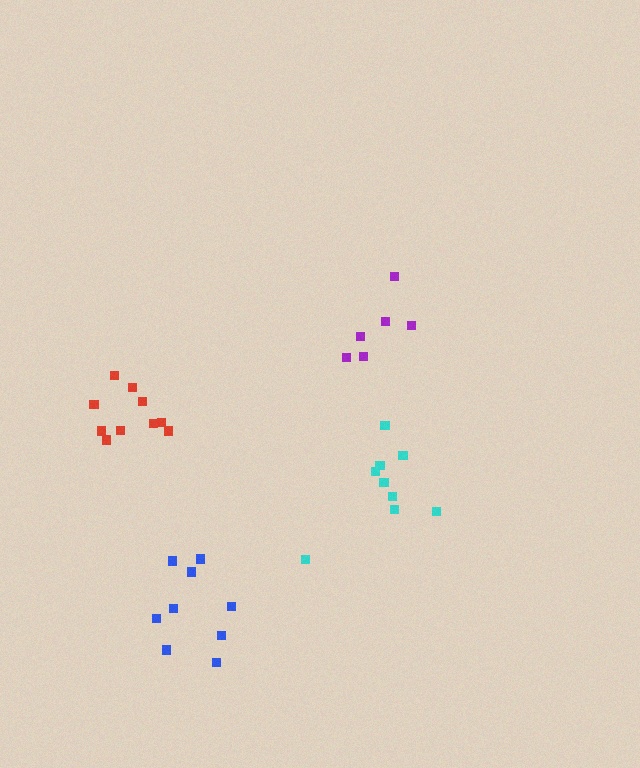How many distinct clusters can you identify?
There are 4 distinct clusters.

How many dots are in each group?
Group 1: 9 dots, Group 2: 6 dots, Group 3: 10 dots, Group 4: 9 dots (34 total).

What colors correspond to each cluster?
The clusters are colored: cyan, purple, red, blue.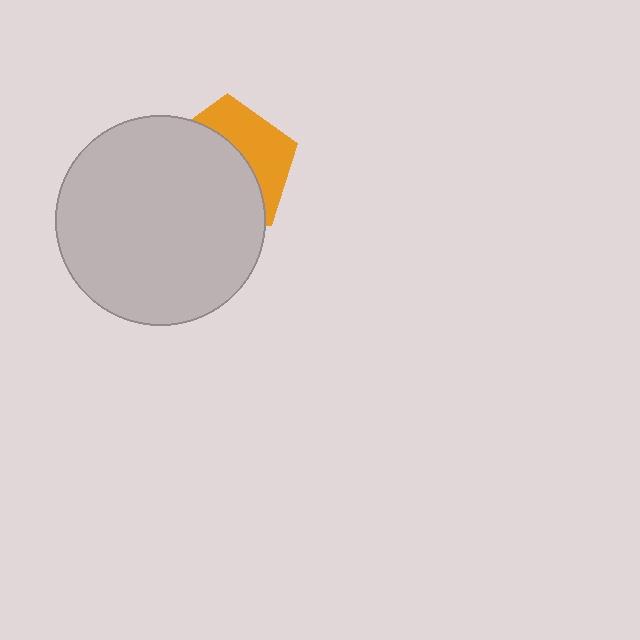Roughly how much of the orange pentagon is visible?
A small part of it is visible (roughly 38%).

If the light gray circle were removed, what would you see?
You would see the complete orange pentagon.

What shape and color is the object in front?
The object in front is a light gray circle.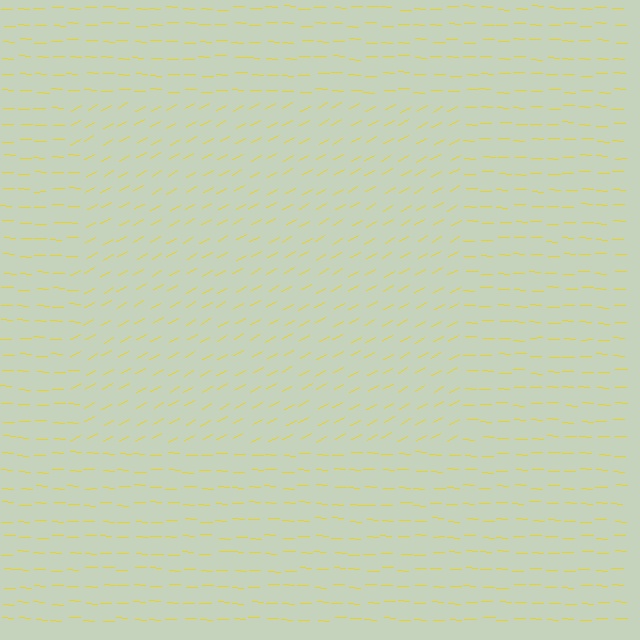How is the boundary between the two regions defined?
The boundary is defined purely by a change in line orientation (approximately 31 degrees difference). All lines are the same color and thickness.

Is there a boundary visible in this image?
Yes, there is a texture boundary formed by a change in line orientation.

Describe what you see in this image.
The image is filled with small yellow line segments. A rectangle region in the image has lines oriented differently from the surrounding lines, creating a visible texture boundary.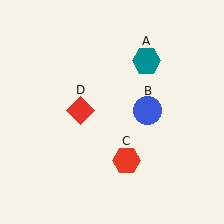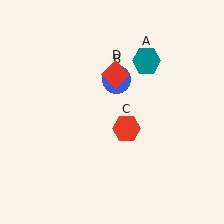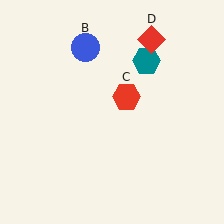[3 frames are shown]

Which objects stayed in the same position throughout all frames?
Teal hexagon (object A) remained stationary.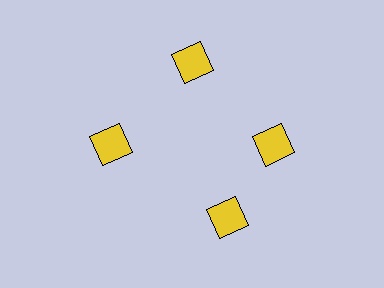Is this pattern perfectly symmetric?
No. The 4 yellow squares are arranged in a ring, but one element near the 6 o'clock position is rotated out of alignment along the ring, breaking the 4-fold rotational symmetry.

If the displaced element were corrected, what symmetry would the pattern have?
It would have 4-fold rotational symmetry — the pattern would map onto itself every 90 degrees.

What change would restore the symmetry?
The symmetry would be restored by rotating it back into even spacing with its neighbors so that all 4 squares sit at equal angles and equal distance from the center.